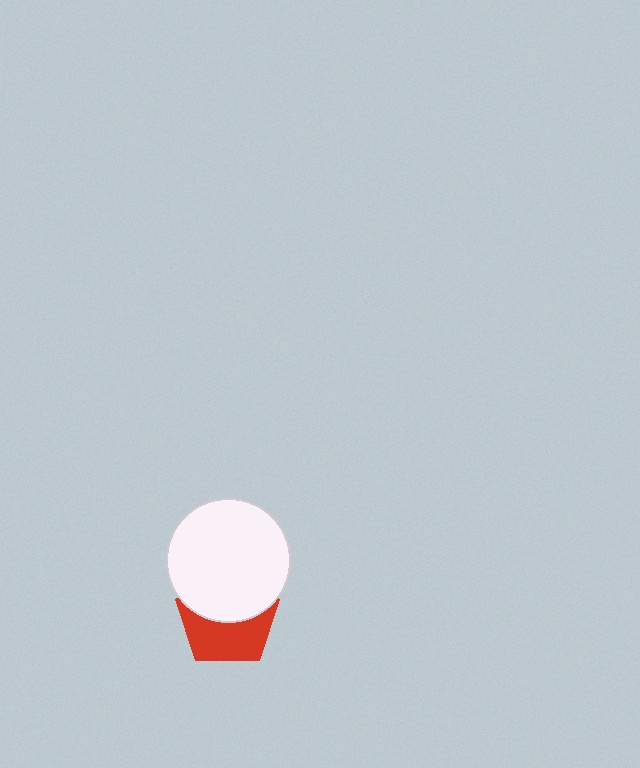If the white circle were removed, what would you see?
You would see the complete red pentagon.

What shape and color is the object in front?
The object in front is a white circle.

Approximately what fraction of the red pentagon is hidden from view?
Roughly 50% of the red pentagon is hidden behind the white circle.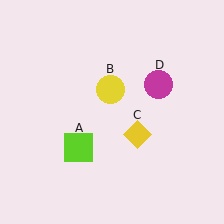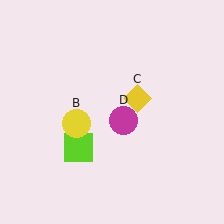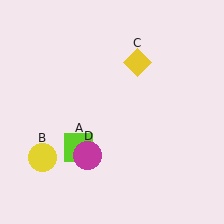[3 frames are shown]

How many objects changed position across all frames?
3 objects changed position: yellow circle (object B), yellow diamond (object C), magenta circle (object D).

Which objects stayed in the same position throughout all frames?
Lime square (object A) remained stationary.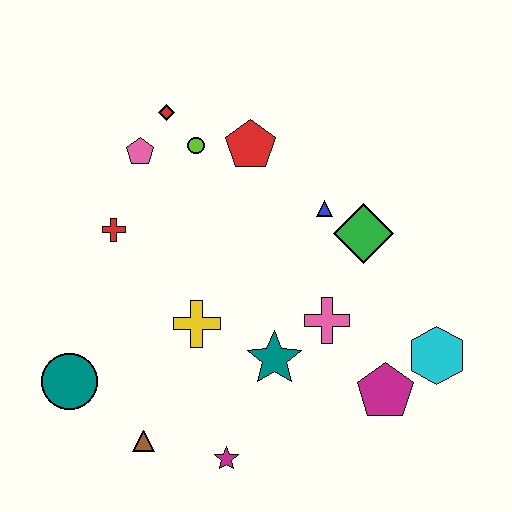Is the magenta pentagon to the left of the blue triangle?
No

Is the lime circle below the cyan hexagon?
No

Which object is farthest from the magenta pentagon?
The red diamond is farthest from the magenta pentagon.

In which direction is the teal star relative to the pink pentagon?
The teal star is below the pink pentagon.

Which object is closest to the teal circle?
The brown triangle is closest to the teal circle.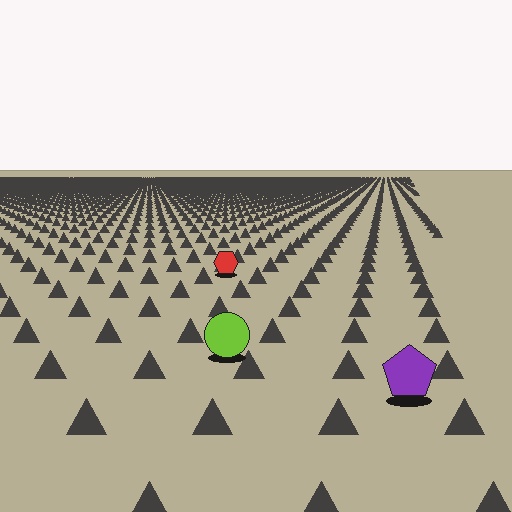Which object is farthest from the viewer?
The red hexagon is farthest from the viewer. It appears smaller and the ground texture around it is denser.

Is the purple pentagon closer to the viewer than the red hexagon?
Yes. The purple pentagon is closer — you can tell from the texture gradient: the ground texture is coarser near it.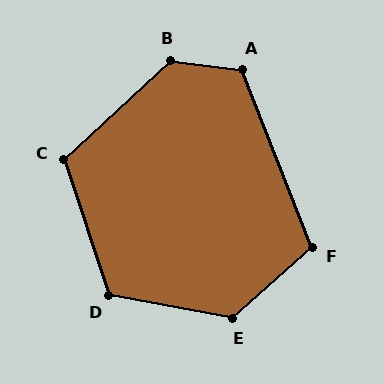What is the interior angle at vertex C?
Approximately 114 degrees (obtuse).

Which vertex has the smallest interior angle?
F, at approximately 110 degrees.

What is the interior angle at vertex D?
Approximately 119 degrees (obtuse).